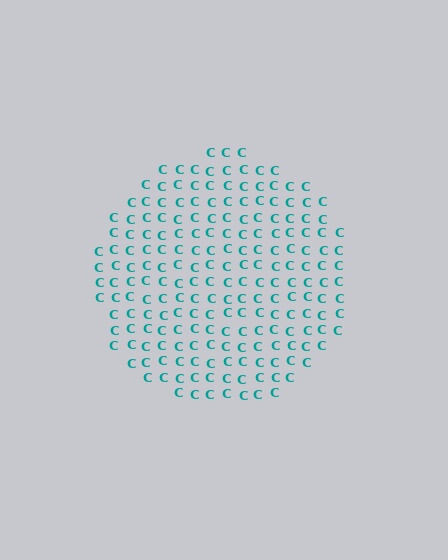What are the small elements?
The small elements are letter C's.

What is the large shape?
The large shape is a circle.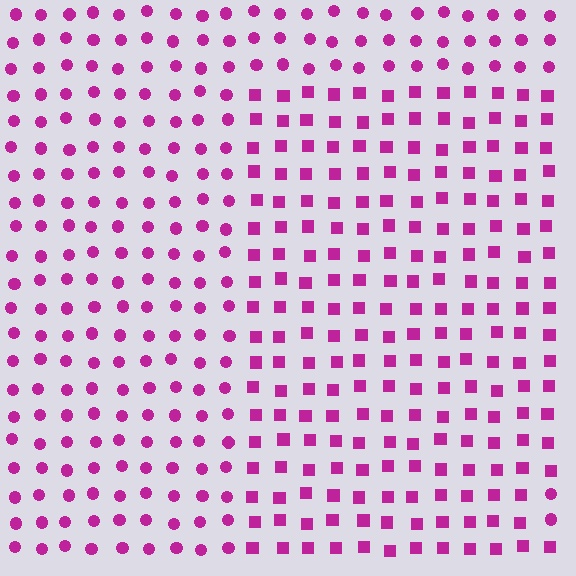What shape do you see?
I see a rectangle.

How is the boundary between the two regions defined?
The boundary is defined by a change in element shape: squares inside vs. circles outside. All elements share the same color and spacing.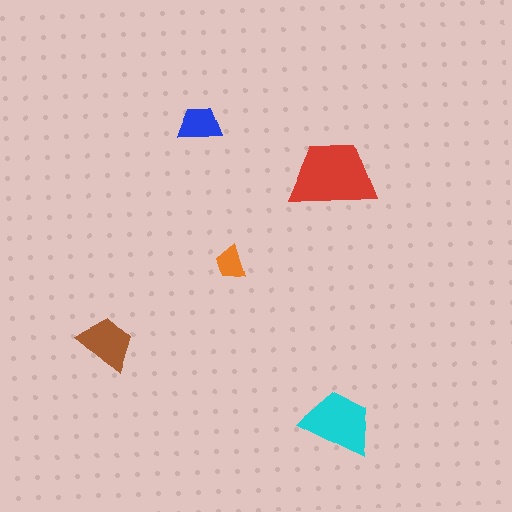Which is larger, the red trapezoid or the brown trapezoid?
The red one.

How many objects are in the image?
There are 5 objects in the image.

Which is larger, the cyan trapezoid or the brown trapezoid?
The cyan one.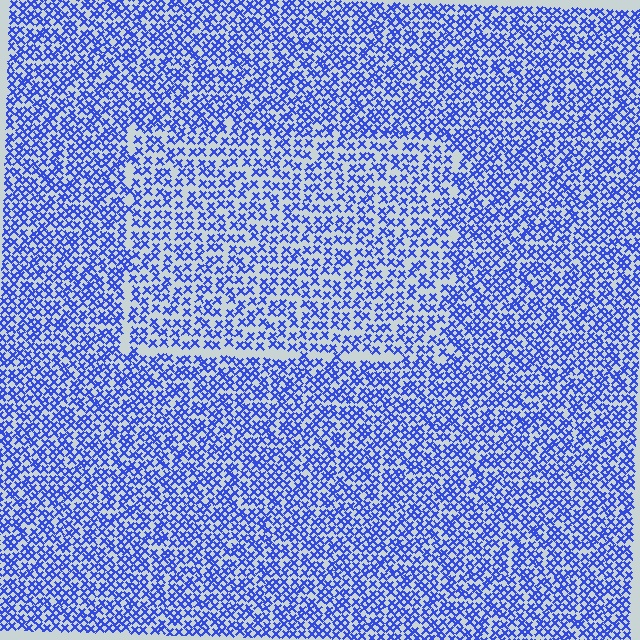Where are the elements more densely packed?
The elements are more densely packed outside the rectangle boundary.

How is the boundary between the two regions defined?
The boundary is defined by a change in element density (approximately 1.5x ratio). All elements are the same color, size, and shape.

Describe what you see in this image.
The image contains small blue elements arranged at two different densities. A rectangle-shaped region is visible where the elements are less densely packed than the surrounding area.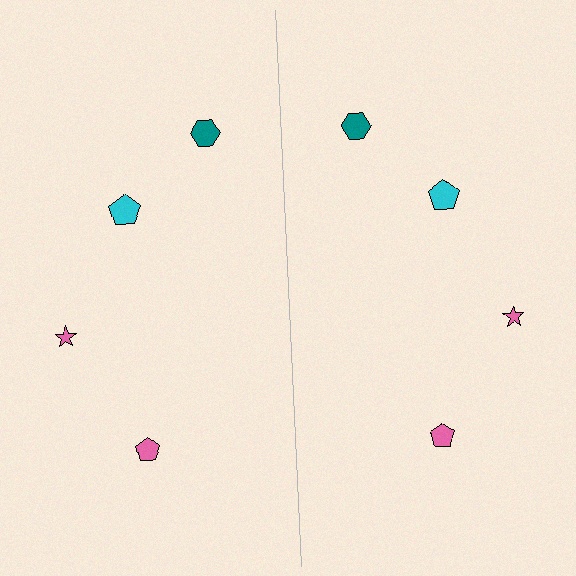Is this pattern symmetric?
Yes, this pattern has bilateral (reflection) symmetry.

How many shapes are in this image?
There are 8 shapes in this image.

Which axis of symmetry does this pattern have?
The pattern has a vertical axis of symmetry running through the center of the image.